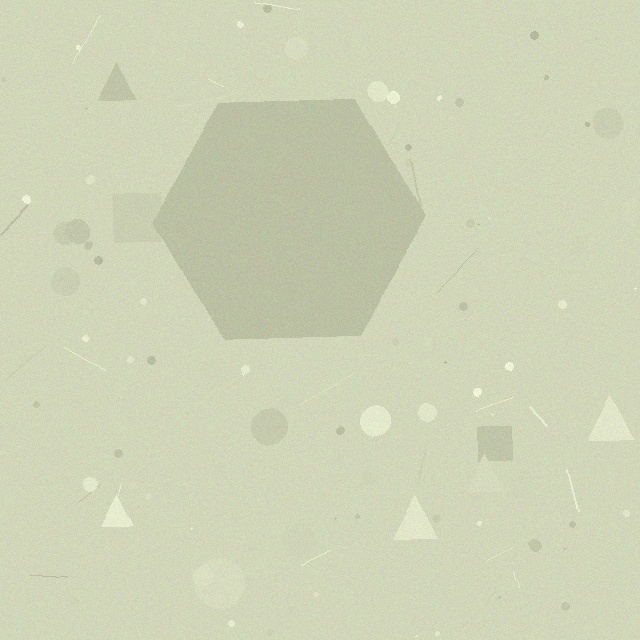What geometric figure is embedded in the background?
A hexagon is embedded in the background.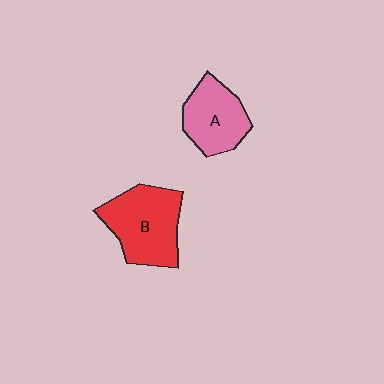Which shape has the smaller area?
Shape A (pink).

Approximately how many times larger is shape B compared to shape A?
Approximately 1.3 times.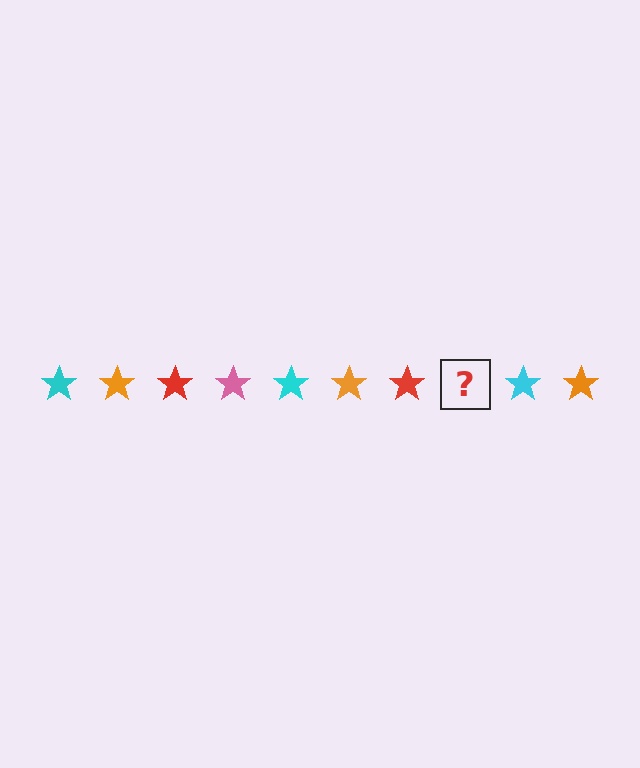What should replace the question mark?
The question mark should be replaced with a pink star.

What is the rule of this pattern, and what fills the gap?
The rule is that the pattern cycles through cyan, orange, red, pink stars. The gap should be filled with a pink star.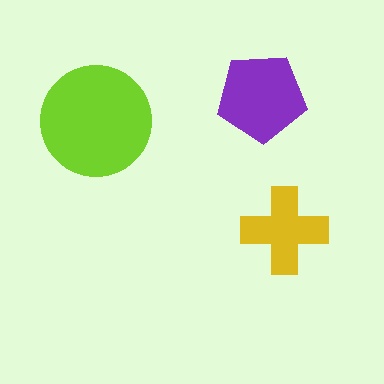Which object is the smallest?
The yellow cross.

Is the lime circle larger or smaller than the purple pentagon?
Larger.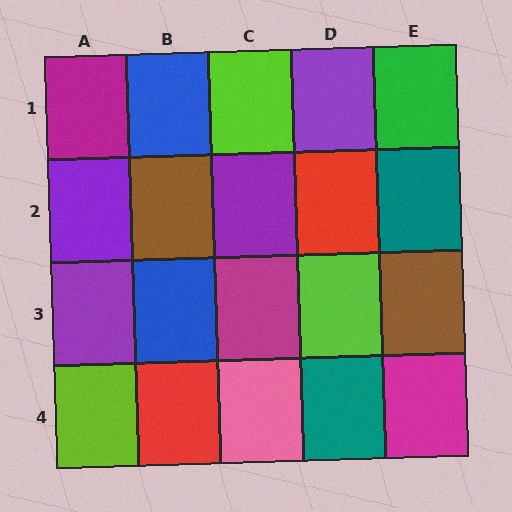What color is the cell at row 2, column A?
Purple.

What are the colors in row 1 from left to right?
Magenta, blue, lime, purple, green.